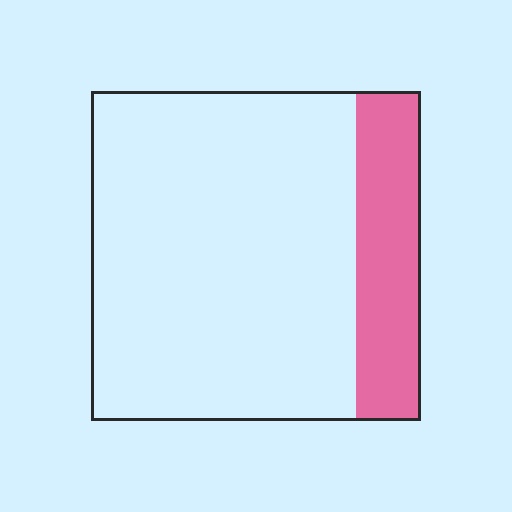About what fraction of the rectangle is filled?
About one fifth (1/5).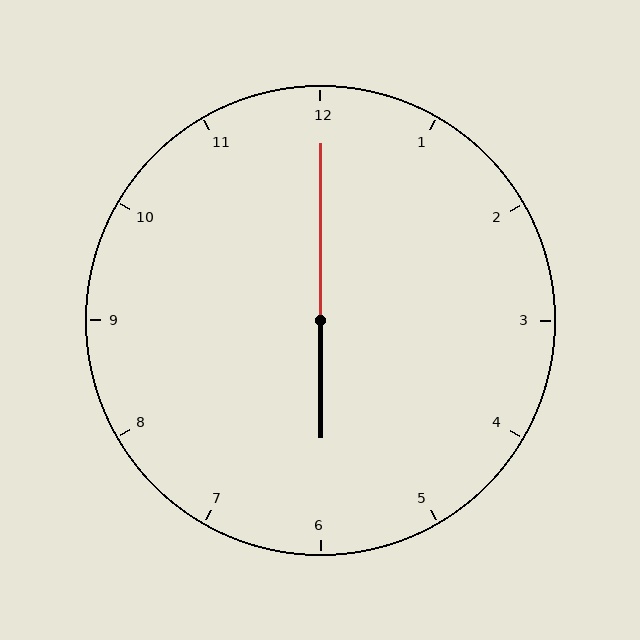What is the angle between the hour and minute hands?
Approximately 180 degrees.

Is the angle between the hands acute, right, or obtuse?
It is obtuse.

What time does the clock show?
6:00.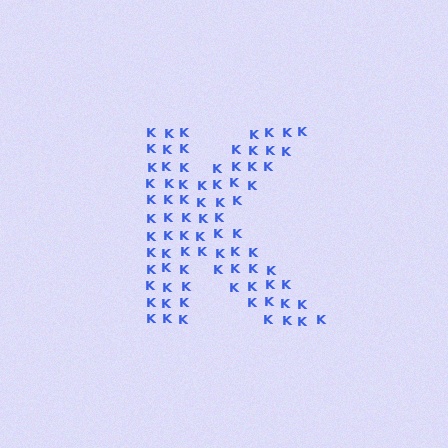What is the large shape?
The large shape is the letter K.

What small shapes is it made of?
It is made of small letter K's.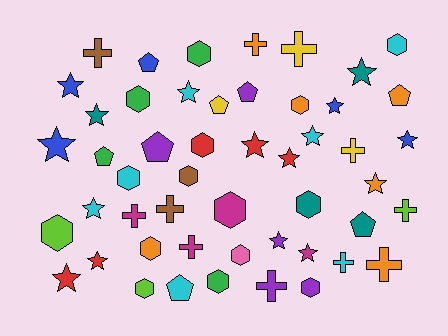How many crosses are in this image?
There are 11 crosses.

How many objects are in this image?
There are 50 objects.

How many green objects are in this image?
There are 4 green objects.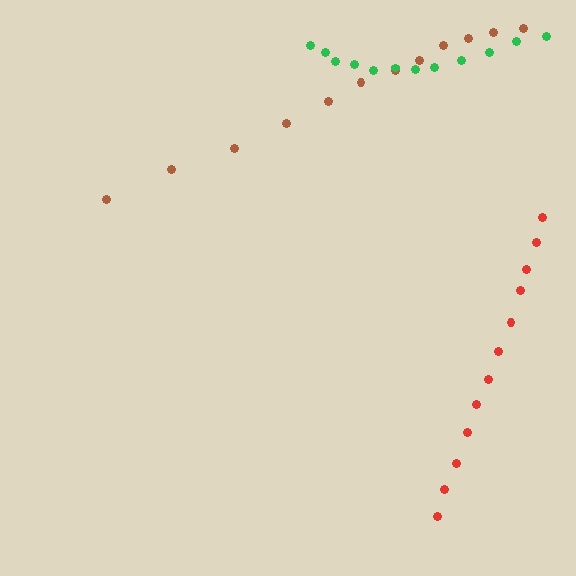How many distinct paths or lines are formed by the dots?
There are 3 distinct paths.